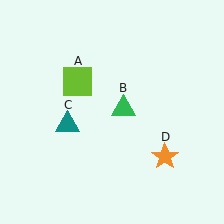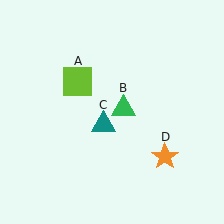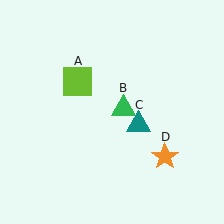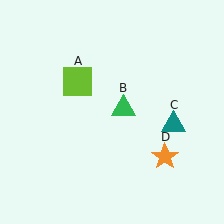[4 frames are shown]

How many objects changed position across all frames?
1 object changed position: teal triangle (object C).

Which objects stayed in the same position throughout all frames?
Lime square (object A) and green triangle (object B) and orange star (object D) remained stationary.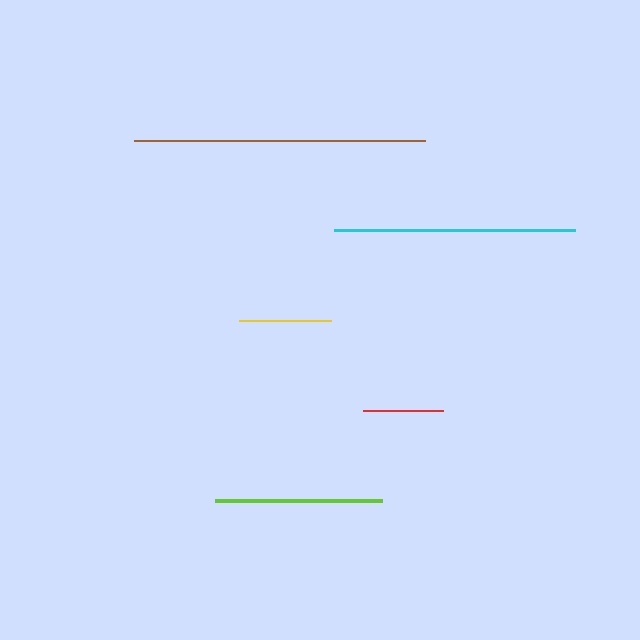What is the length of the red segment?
The red segment is approximately 80 pixels long.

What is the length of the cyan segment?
The cyan segment is approximately 241 pixels long.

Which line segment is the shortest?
The red line is the shortest at approximately 80 pixels.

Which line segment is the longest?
The brown line is the longest at approximately 291 pixels.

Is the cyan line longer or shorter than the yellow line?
The cyan line is longer than the yellow line.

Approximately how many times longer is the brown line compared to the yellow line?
The brown line is approximately 3.2 times the length of the yellow line.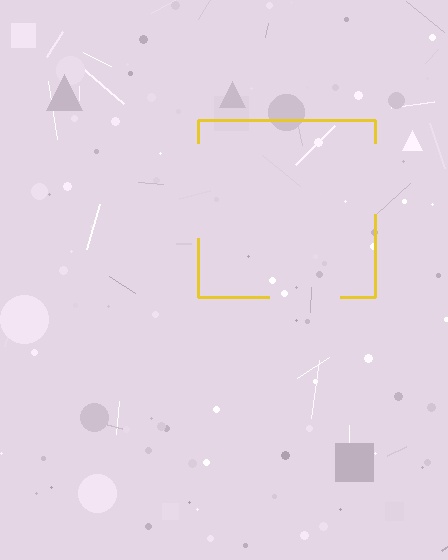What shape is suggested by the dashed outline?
The dashed outline suggests a square.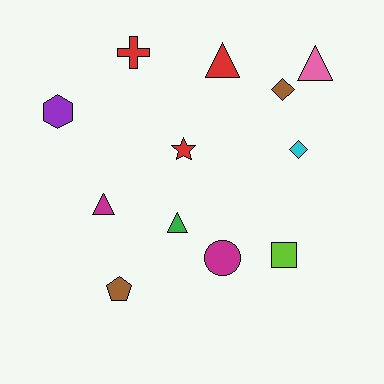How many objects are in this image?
There are 12 objects.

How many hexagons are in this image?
There is 1 hexagon.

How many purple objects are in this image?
There is 1 purple object.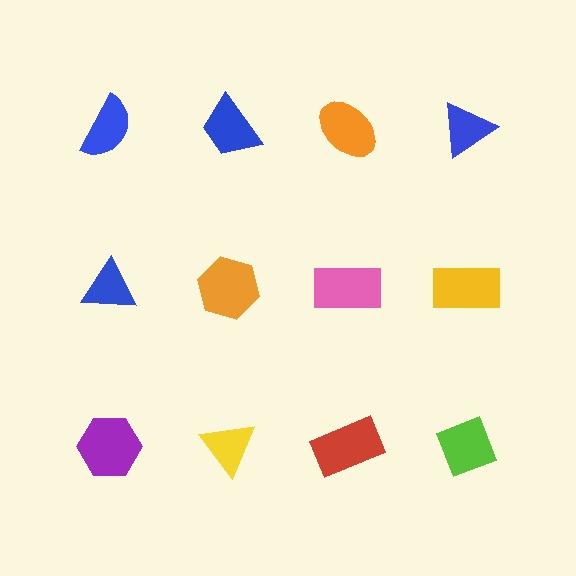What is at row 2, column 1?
A blue triangle.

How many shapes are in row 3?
4 shapes.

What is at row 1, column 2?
A blue trapezoid.